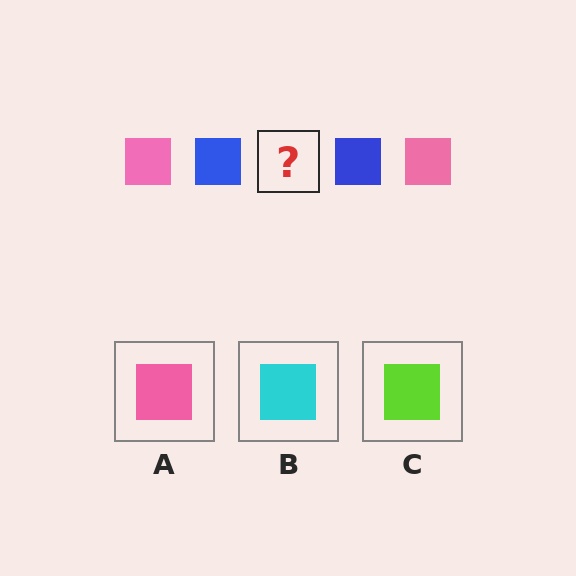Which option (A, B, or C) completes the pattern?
A.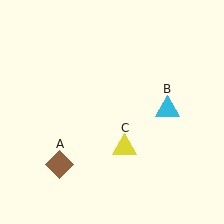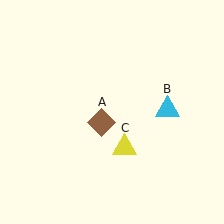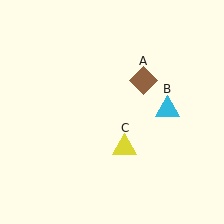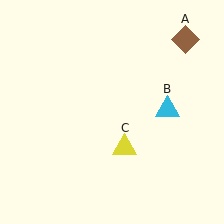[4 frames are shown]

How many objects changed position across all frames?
1 object changed position: brown diamond (object A).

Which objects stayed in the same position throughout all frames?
Cyan triangle (object B) and yellow triangle (object C) remained stationary.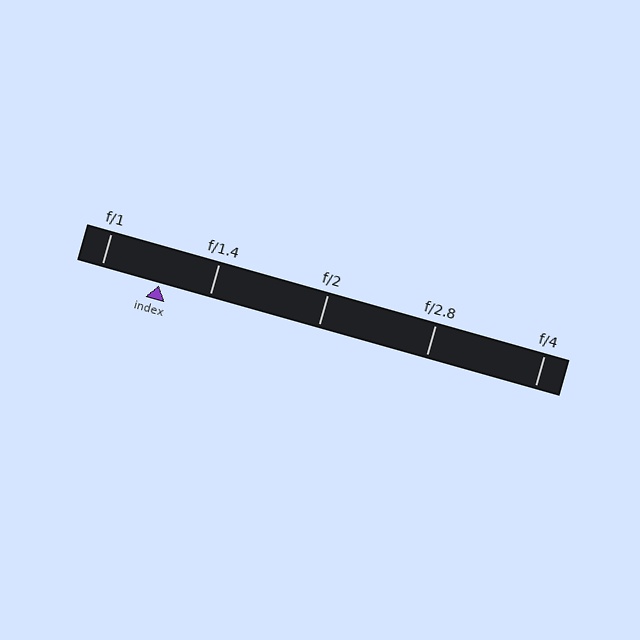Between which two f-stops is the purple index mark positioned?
The index mark is between f/1 and f/1.4.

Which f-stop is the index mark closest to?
The index mark is closest to f/1.4.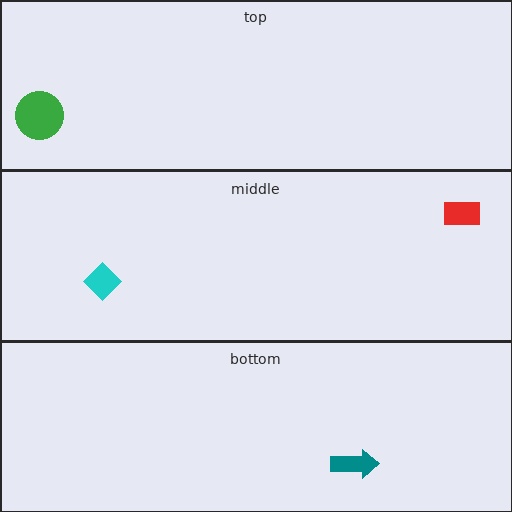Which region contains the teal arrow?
The bottom region.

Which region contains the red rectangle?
The middle region.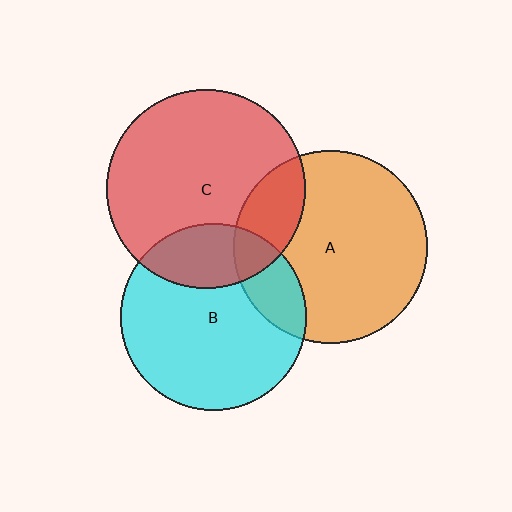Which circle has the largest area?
Circle C (red).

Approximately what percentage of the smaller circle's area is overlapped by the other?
Approximately 20%.